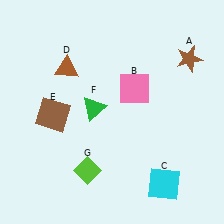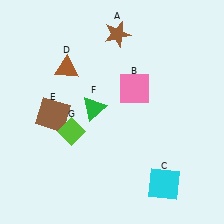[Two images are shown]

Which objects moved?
The objects that moved are: the brown star (A), the lime diamond (G).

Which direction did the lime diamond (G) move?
The lime diamond (G) moved up.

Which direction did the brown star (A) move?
The brown star (A) moved left.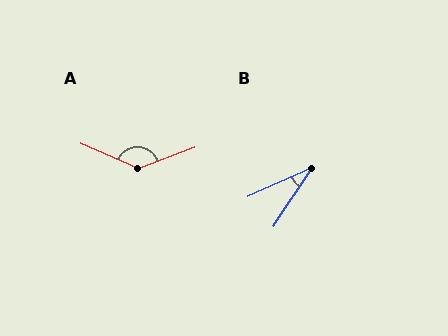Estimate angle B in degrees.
Approximately 33 degrees.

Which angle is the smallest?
B, at approximately 33 degrees.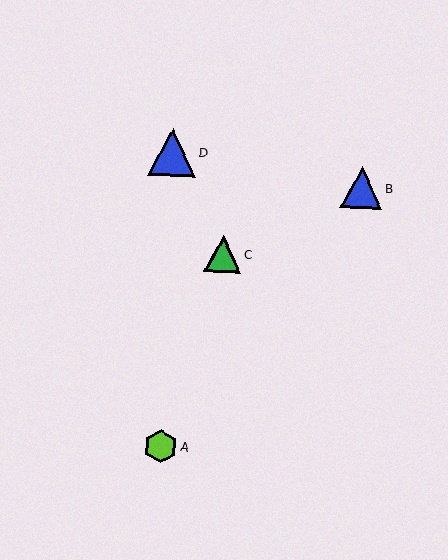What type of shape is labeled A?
Shape A is a lime hexagon.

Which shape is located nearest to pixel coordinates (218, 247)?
The green triangle (labeled C) at (223, 254) is nearest to that location.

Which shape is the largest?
The blue triangle (labeled D) is the largest.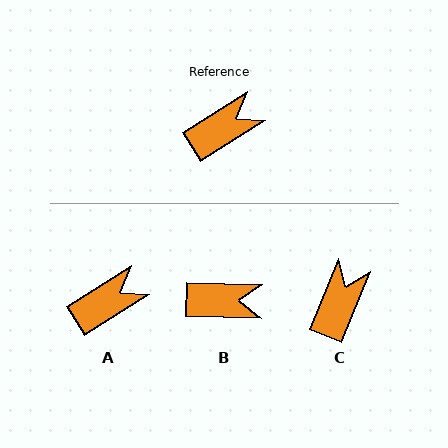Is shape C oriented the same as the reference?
No, it is off by about 35 degrees.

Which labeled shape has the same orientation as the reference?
A.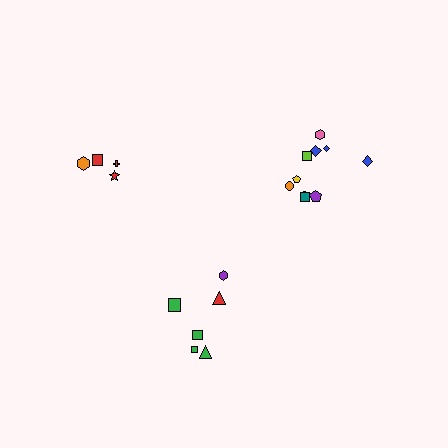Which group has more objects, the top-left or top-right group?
The top-right group.